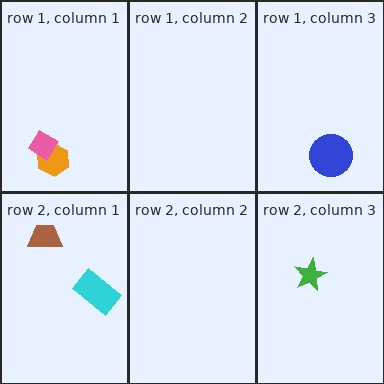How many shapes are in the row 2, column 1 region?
2.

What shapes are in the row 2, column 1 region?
The brown trapezoid, the cyan rectangle.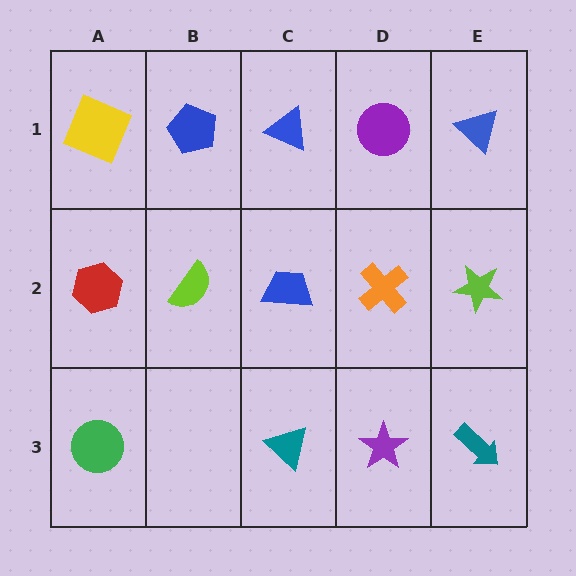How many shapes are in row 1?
5 shapes.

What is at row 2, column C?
A blue trapezoid.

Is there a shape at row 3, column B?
No, that cell is empty.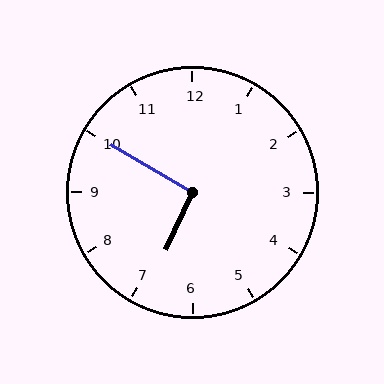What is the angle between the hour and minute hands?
Approximately 95 degrees.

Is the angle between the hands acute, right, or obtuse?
It is right.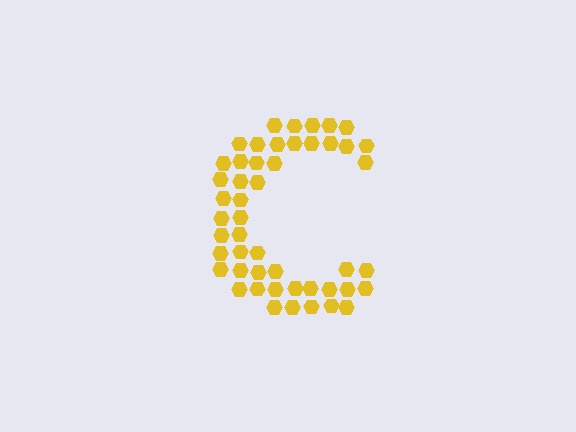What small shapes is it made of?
It is made of small hexagons.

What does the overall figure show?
The overall figure shows the letter C.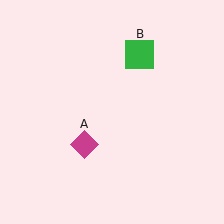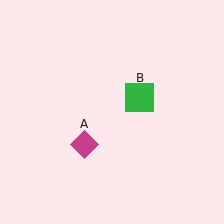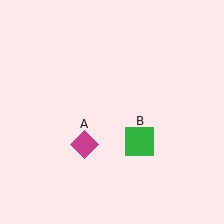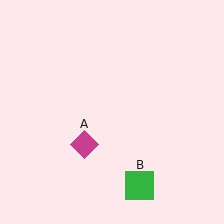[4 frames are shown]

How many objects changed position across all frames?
1 object changed position: green square (object B).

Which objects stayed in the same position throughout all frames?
Magenta diamond (object A) remained stationary.